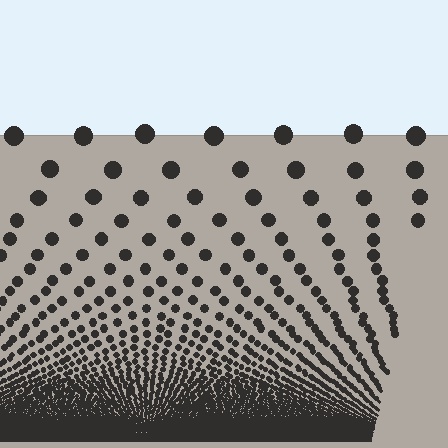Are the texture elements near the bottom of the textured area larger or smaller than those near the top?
Smaller. The gradient is inverted — elements near the bottom are smaller and denser.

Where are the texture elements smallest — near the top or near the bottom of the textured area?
Near the bottom.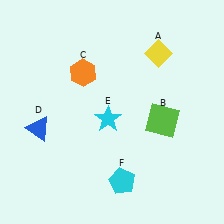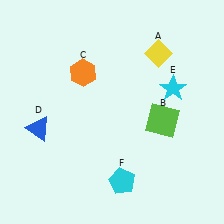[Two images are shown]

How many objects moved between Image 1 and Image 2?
1 object moved between the two images.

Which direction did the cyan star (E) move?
The cyan star (E) moved right.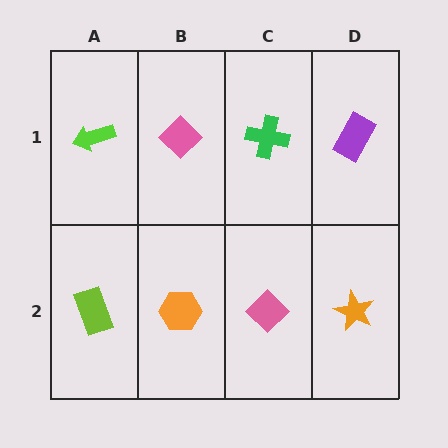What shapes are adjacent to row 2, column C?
A green cross (row 1, column C), an orange hexagon (row 2, column B), an orange star (row 2, column D).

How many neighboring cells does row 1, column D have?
2.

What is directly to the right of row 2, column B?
A pink diamond.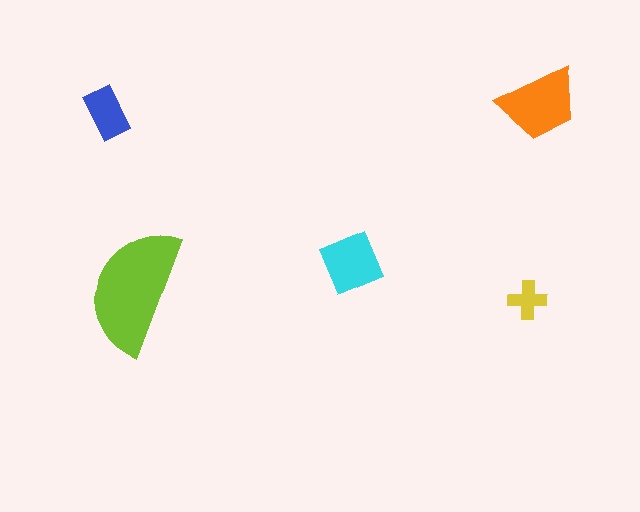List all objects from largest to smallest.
The lime semicircle, the orange trapezoid, the cyan diamond, the blue rectangle, the yellow cross.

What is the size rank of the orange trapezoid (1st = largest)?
2nd.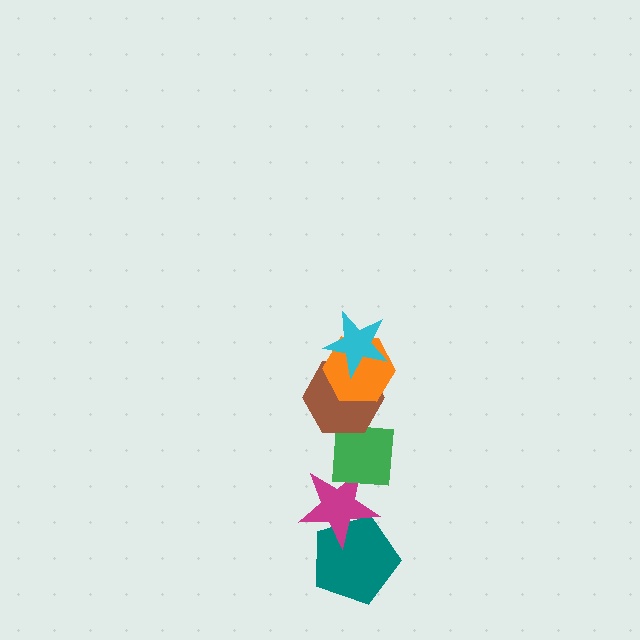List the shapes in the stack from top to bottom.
From top to bottom: the cyan star, the orange hexagon, the brown hexagon, the green square, the magenta star, the teal pentagon.